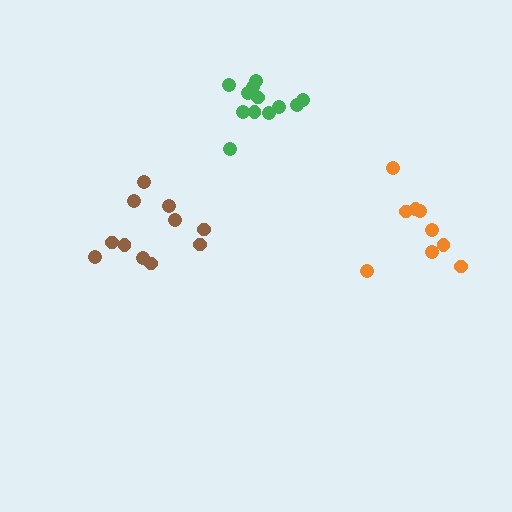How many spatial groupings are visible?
There are 3 spatial groupings.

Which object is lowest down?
The orange cluster is bottommost.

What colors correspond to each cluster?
The clusters are colored: brown, green, orange.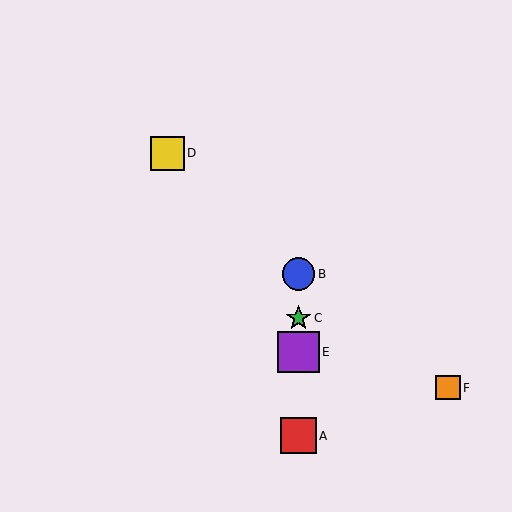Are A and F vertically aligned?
No, A is at x≈298 and F is at x≈448.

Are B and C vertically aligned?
Yes, both are at x≈298.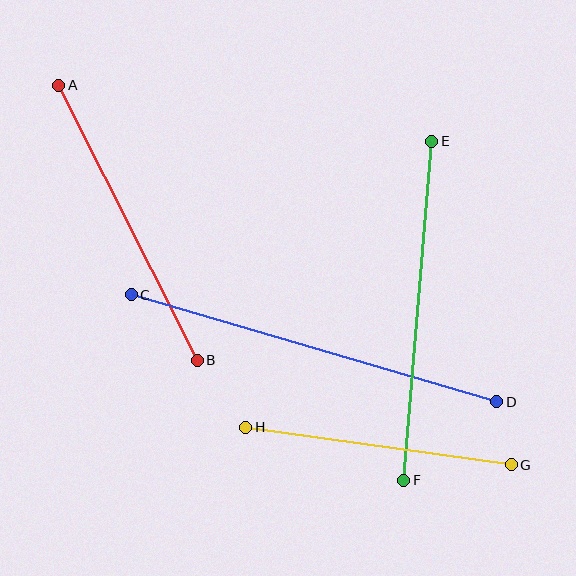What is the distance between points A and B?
The distance is approximately 308 pixels.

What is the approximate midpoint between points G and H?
The midpoint is at approximately (379, 446) pixels.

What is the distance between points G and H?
The distance is approximately 268 pixels.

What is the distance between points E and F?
The distance is approximately 340 pixels.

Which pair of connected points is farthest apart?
Points C and D are farthest apart.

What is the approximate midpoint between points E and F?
The midpoint is at approximately (418, 311) pixels.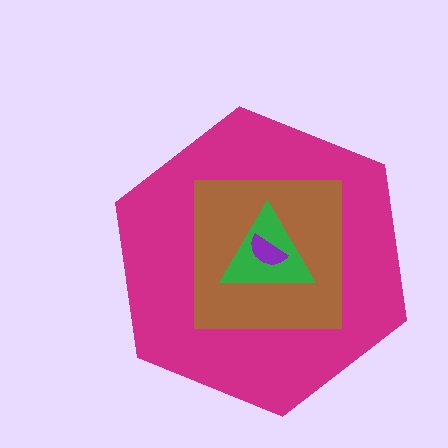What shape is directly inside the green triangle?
The purple semicircle.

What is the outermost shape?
The magenta hexagon.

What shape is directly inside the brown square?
The green triangle.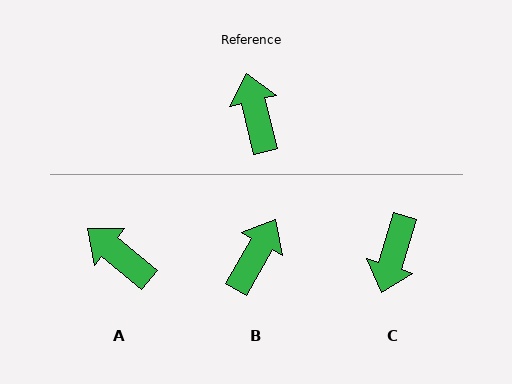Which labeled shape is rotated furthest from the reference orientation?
C, about 149 degrees away.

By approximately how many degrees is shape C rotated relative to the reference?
Approximately 149 degrees counter-clockwise.